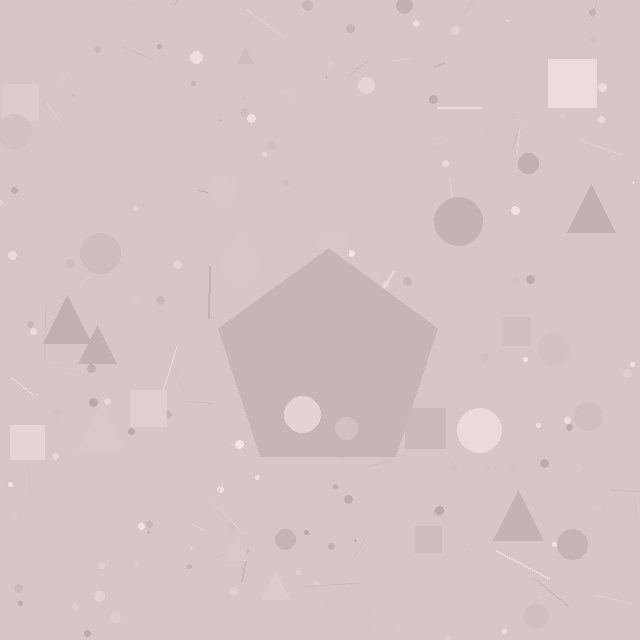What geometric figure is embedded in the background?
A pentagon is embedded in the background.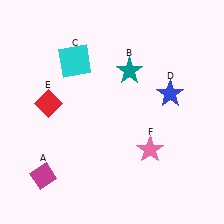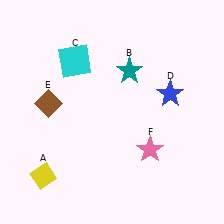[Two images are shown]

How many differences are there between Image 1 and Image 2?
There are 2 differences between the two images.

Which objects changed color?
A changed from magenta to yellow. E changed from red to brown.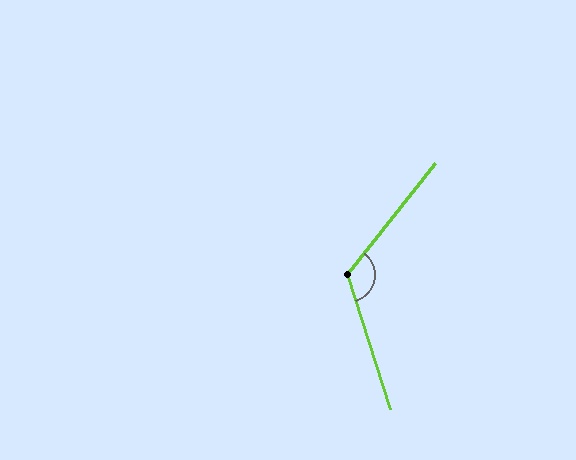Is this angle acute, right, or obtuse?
It is obtuse.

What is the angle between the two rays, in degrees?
Approximately 124 degrees.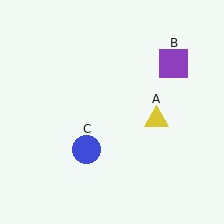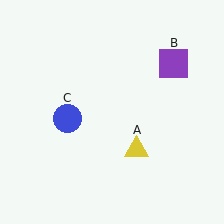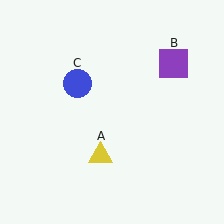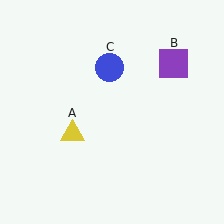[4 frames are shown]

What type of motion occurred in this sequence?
The yellow triangle (object A), blue circle (object C) rotated clockwise around the center of the scene.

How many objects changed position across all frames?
2 objects changed position: yellow triangle (object A), blue circle (object C).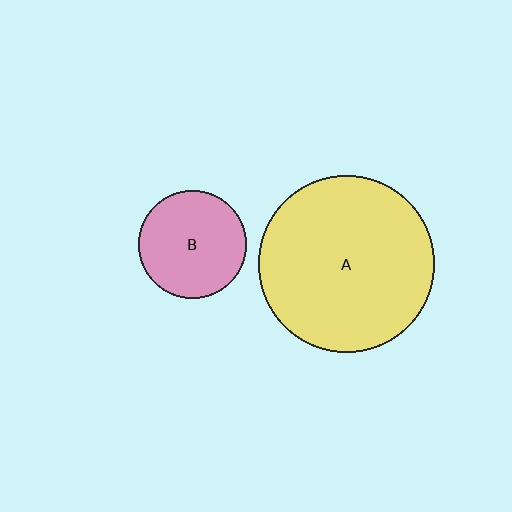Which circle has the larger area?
Circle A (yellow).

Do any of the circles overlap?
No, none of the circles overlap.